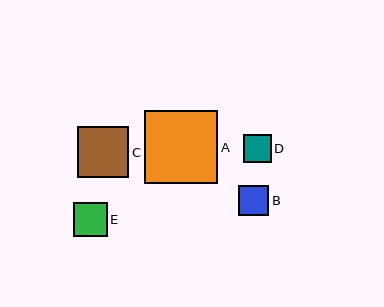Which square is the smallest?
Square D is the smallest with a size of approximately 28 pixels.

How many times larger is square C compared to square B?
Square C is approximately 1.7 times the size of square B.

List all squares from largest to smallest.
From largest to smallest: A, C, E, B, D.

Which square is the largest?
Square A is the largest with a size of approximately 73 pixels.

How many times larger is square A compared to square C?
Square A is approximately 1.4 times the size of square C.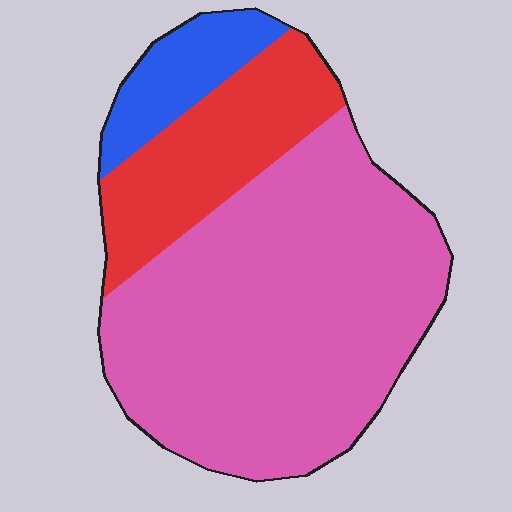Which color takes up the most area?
Pink, at roughly 65%.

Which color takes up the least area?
Blue, at roughly 10%.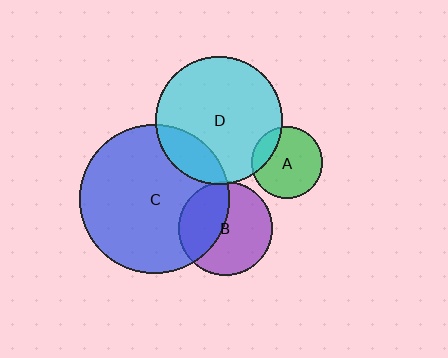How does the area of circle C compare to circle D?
Approximately 1.4 times.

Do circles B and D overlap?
Yes.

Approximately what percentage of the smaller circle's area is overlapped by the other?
Approximately 5%.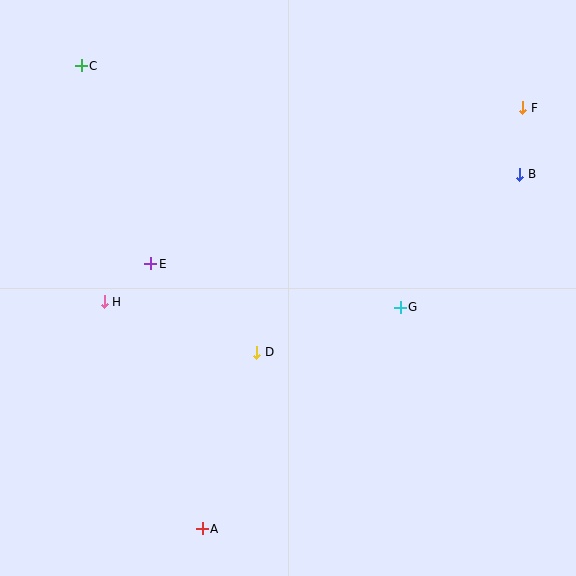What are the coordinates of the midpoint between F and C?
The midpoint between F and C is at (302, 87).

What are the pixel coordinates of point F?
Point F is at (523, 108).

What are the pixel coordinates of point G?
Point G is at (400, 307).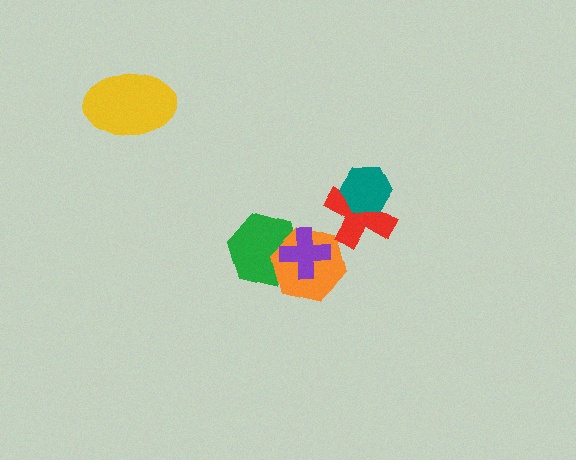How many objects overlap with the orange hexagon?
2 objects overlap with the orange hexagon.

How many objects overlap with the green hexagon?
2 objects overlap with the green hexagon.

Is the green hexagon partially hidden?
Yes, it is partially covered by another shape.